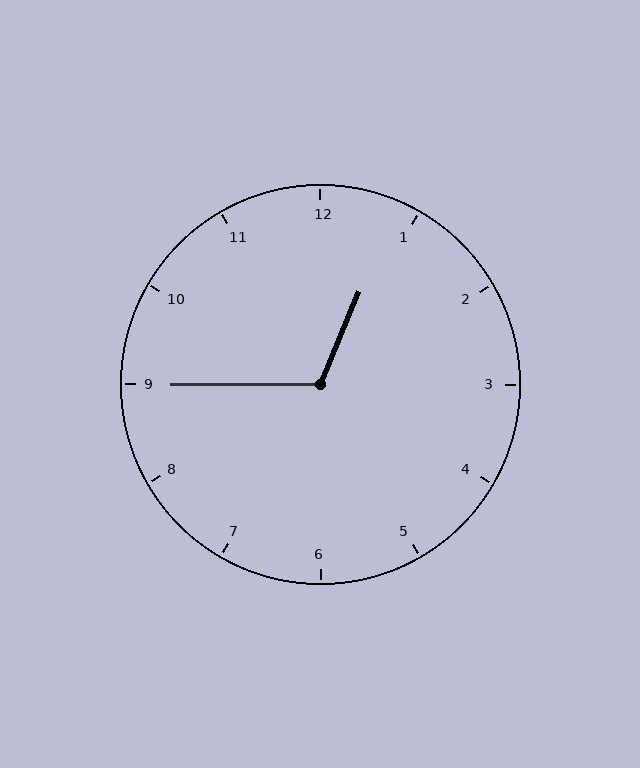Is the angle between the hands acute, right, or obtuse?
It is obtuse.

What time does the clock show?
12:45.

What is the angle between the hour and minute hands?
Approximately 112 degrees.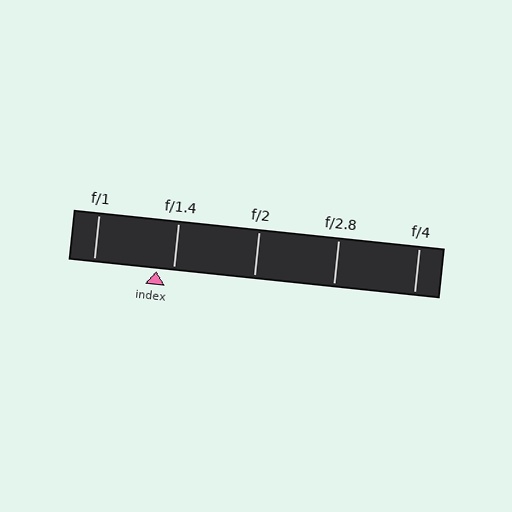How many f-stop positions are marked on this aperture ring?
There are 5 f-stop positions marked.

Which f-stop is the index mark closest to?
The index mark is closest to f/1.4.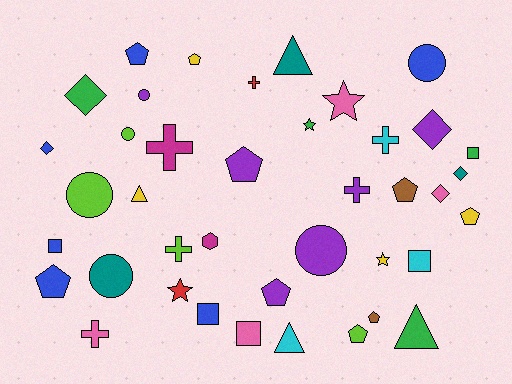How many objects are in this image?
There are 40 objects.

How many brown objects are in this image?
There are 2 brown objects.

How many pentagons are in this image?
There are 9 pentagons.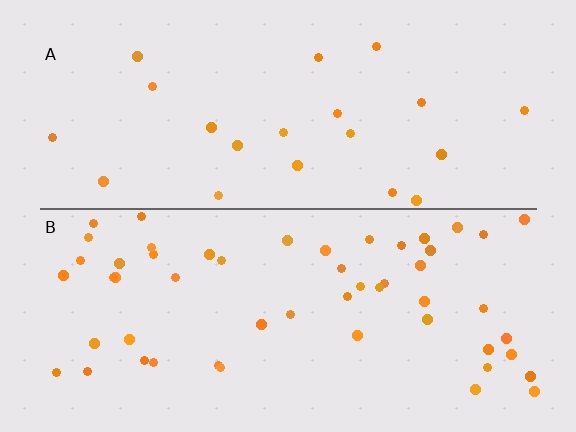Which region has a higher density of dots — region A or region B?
B (the bottom).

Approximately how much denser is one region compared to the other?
Approximately 2.5× — region B over region A.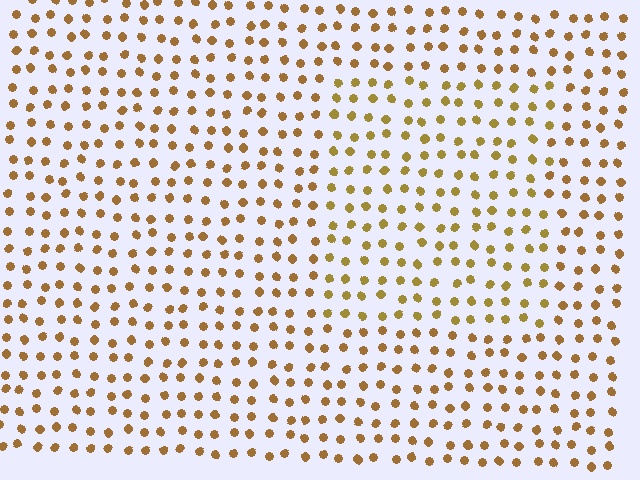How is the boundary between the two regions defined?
The boundary is defined purely by a slight shift in hue (about 17 degrees). Spacing, size, and orientation are identical on both sides.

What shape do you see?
I see a rectangle.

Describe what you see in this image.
The image is filled with small brown elements in a uniform arrangement. A rectangle-shaped region is visible where the elements are tinted to a slightly different hue, forming a subtle color boundary.